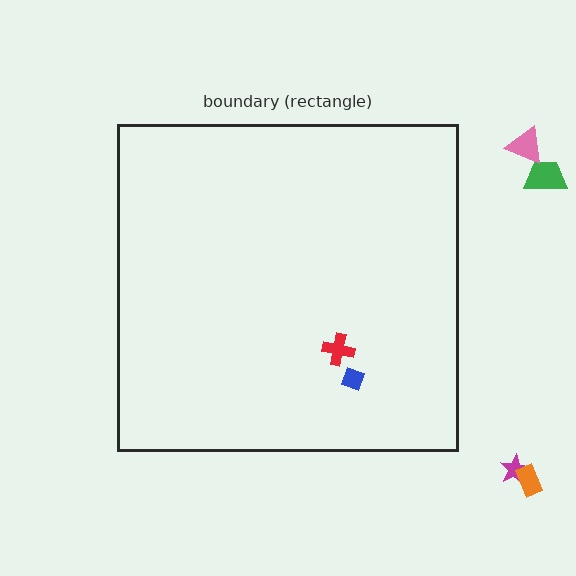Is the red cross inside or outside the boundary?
Inside.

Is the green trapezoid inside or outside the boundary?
Outside.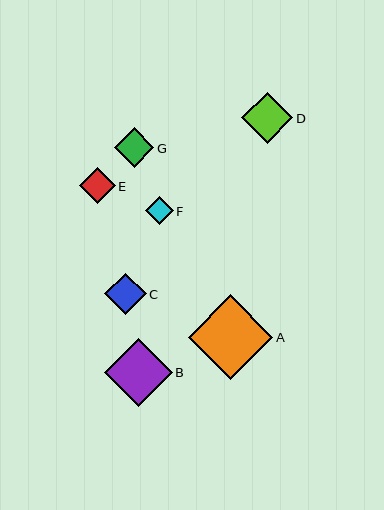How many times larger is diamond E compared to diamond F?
Diamond E is approximately 1.3 times the size of diamond F.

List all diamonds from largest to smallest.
From largest to smallest: A, B, D, C, G, E, F.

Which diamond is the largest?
Diamond A is the largest with a size of approximately 85 pixels.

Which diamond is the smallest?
Diamond F is the smallest with a size of approximately 28 pixels.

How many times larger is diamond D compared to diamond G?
Diamond D is approximately 1.3 times the size of diamond G.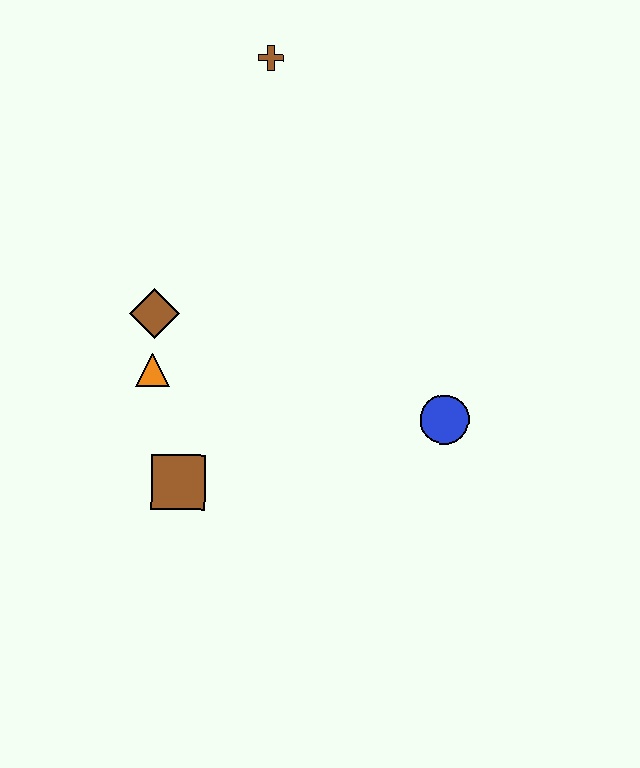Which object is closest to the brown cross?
The brown diamond is closest to the brown cross.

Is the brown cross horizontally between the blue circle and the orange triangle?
Yes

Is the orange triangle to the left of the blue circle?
Yes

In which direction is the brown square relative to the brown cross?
The brown square is below the brown cross.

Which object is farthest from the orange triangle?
The brown cross is farthest from the orange triangle.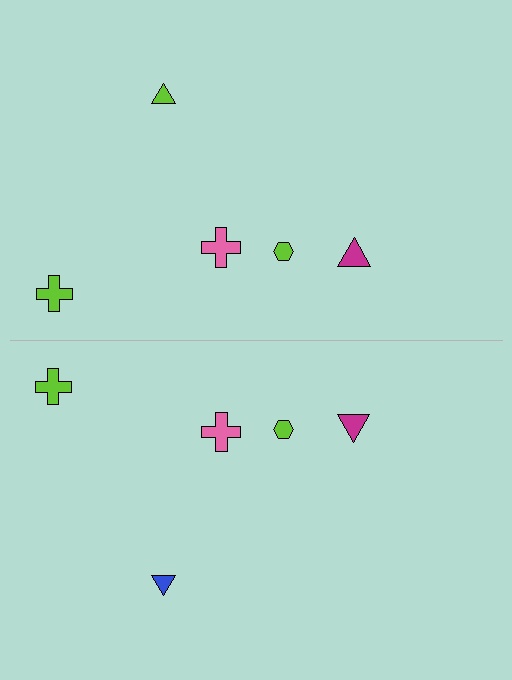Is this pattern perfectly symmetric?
No, the pattern is not perfectly symmetric. The blue triangle on the bottom side breaks the symmetry — its mirror counterpart is lime.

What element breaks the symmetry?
The blue triangle on the bottom side breaks the symmetry — its mirror counterpart is lime.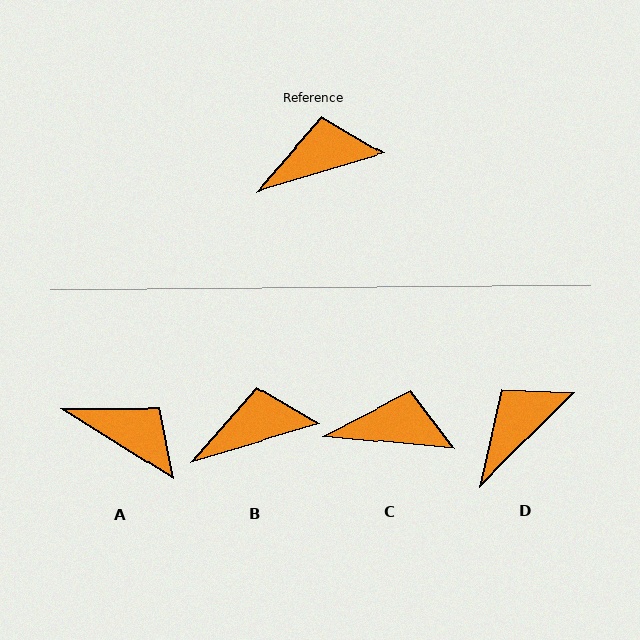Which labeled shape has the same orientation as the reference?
B.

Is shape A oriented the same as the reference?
No, it is off by about 49 degrees.